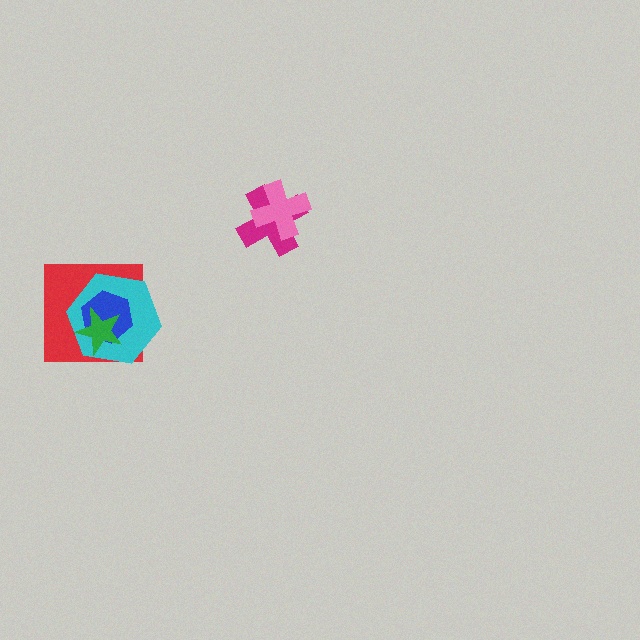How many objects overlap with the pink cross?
1 object overlaps with the pink cross.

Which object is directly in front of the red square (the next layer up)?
The cyan hexagon is directly in front of the red square.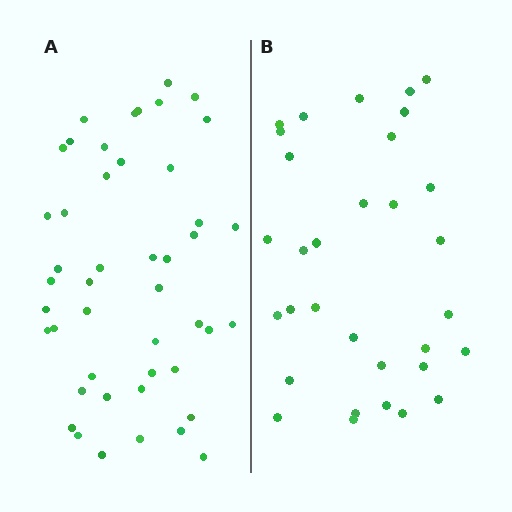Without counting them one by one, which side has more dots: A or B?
Region A (the left region) has more dots.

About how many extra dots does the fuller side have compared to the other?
Region A has approximately 15 more dots than region B.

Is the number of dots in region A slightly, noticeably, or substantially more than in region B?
Region A has noticeably more, but not dramatically so. The ratio is roughly 1.4 to 1.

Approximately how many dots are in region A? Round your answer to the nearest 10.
About 50 dots. (The exact count is 46, which rounds to 50.)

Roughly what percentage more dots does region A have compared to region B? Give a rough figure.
About 45% more.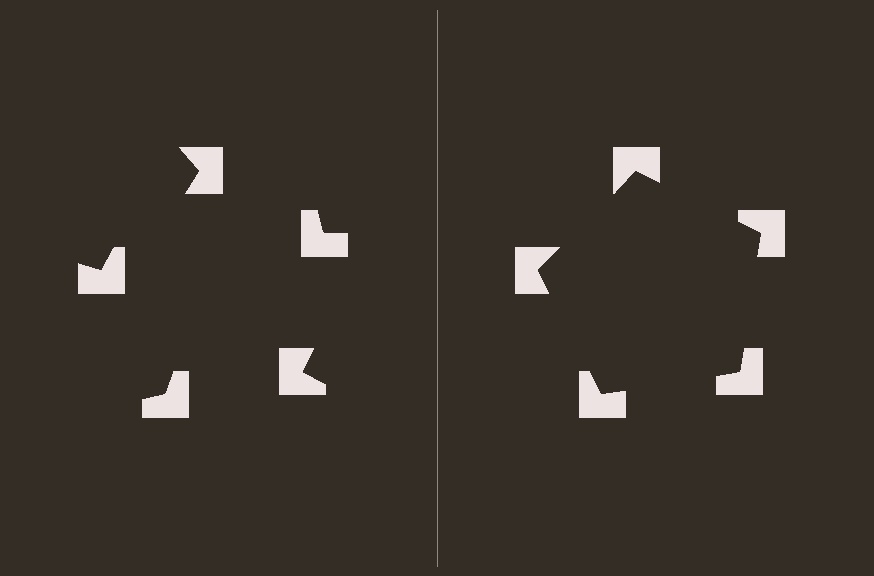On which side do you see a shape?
An illusory pentagon appears on the right side. On the left side the wedge cuts are rotated, so no coherent shape forms.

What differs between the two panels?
The notched squares are positioned identically on both sides; only the wedge orientations differ. On the right they align to a pentagon; on the left they are misaligned.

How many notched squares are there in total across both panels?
10 — 5 on each side.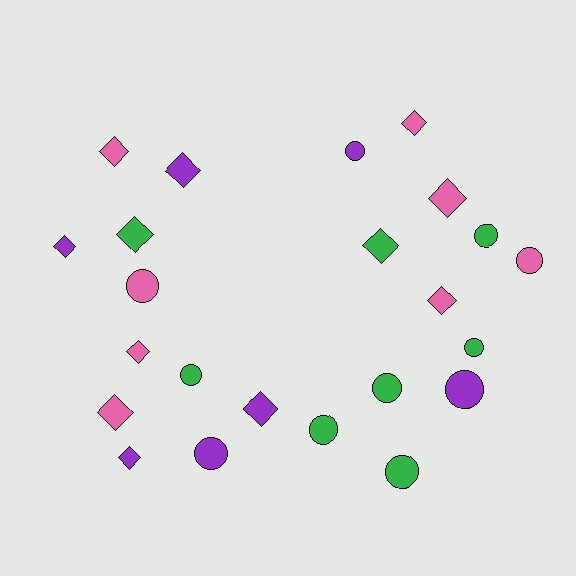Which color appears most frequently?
Green, with 8 objects.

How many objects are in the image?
There are 23 objects.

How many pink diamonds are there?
There are 6 pink diamonds.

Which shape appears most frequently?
Diamond, with 12 objects.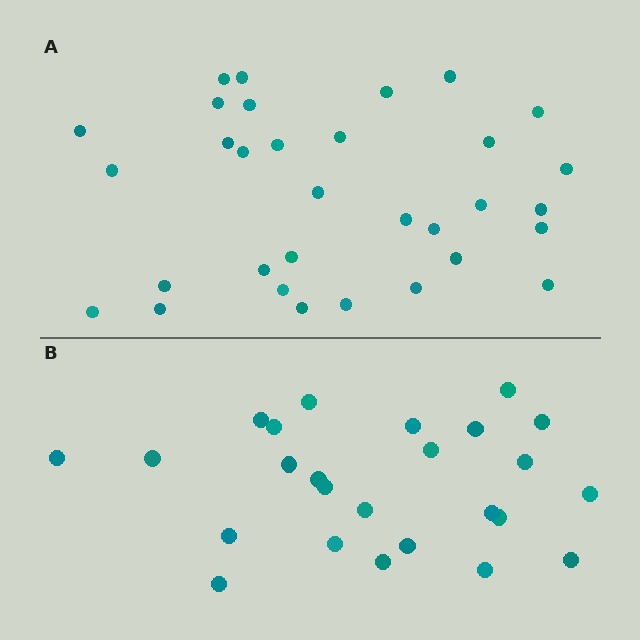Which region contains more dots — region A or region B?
Region A (the top region) has more dots.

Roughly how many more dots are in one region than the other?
Region A has roughly 8 or so more dots than region B.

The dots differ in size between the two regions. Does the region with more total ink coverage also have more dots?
No. Region B has more total ink coverage because its dots are larger, but region A actually contains more individual dots. Total area can be misleading — the number of items is what matters here.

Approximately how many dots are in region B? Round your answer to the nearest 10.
About 20 dots. (The exact count is 25, which rounds to 20.)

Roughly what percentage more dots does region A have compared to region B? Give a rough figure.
About 30% more.